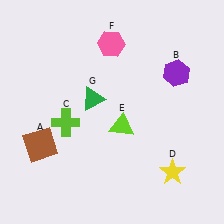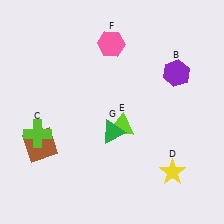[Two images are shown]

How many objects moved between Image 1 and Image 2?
2 objects moved between the two images.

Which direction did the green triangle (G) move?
The green triangle (G) moved down.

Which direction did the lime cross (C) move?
The lime cross (C) moved left.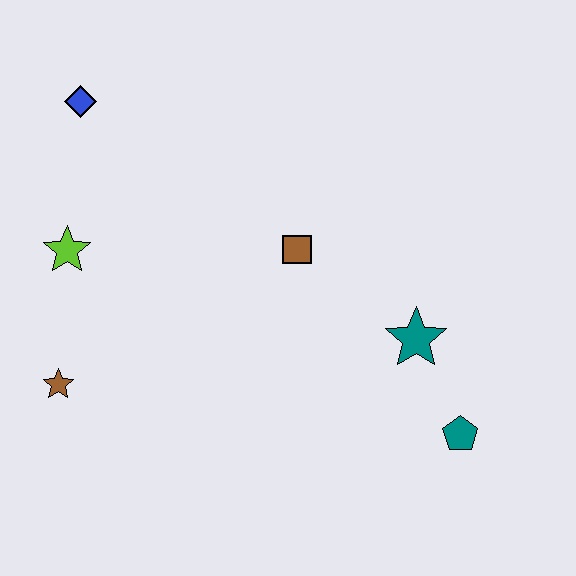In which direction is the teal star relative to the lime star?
The teal star is to the right of the lime star.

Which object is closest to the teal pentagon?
The teal star is closest to the teal pentagon.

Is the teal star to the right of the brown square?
Yes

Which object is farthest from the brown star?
The teal pentagon is farthest from the brown star.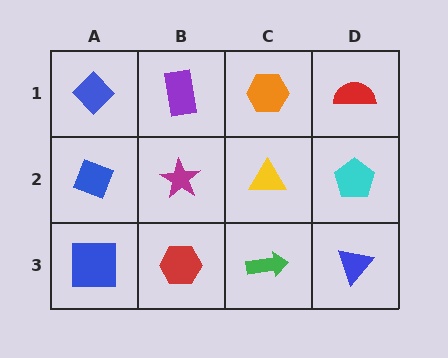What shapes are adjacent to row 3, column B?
A magenta star (row 2, column B), a blue square (row 3, column A), a green arrow (row 3, column C).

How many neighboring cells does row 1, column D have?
2.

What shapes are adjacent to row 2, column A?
A blue diamond (row 1, column A), a blue square (row 3, column A), a magenta star (row 2, column B).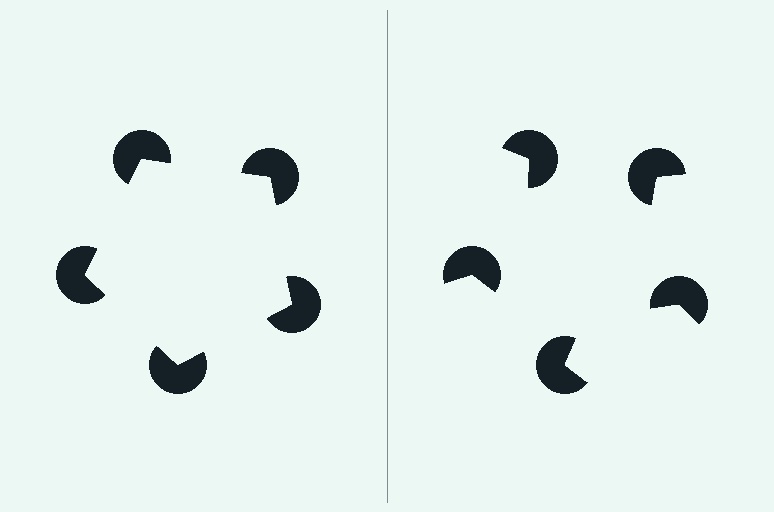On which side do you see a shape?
An illusory pentagon appears on the left side. On the right side the wedge cuts are rotated, so no coherent shape forms.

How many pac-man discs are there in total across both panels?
10 — 5 on each side.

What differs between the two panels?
The pac-man discs are positioned identically on both sides; only the wedge orientations differ. On the left they align to a pentagon; on the right they are misaligned.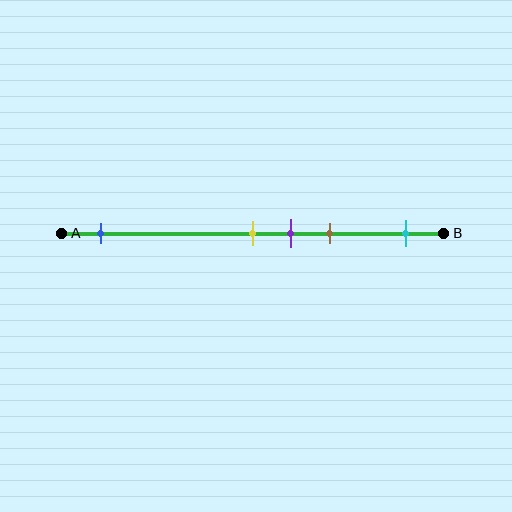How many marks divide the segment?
There are 5 marks dividing the segment.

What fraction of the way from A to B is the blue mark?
The blue mark is approximately 10% (0.1) of the way from A to B.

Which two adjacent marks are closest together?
The yellow and purple marks are the closest adjacent pair.